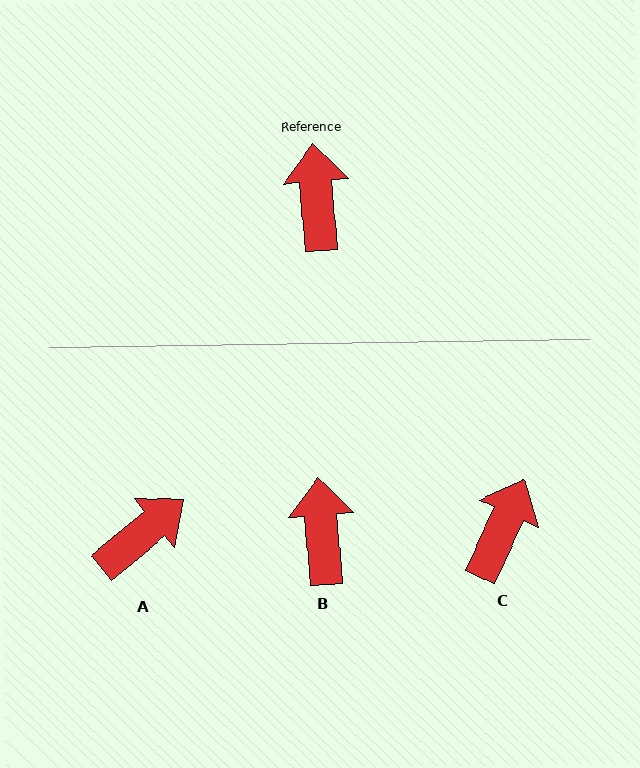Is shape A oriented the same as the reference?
No, it is off by about 55 degrees.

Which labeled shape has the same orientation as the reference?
B.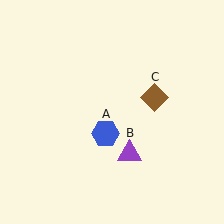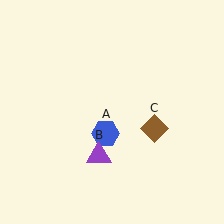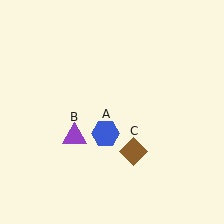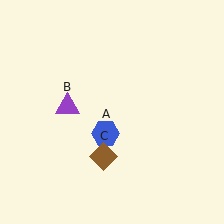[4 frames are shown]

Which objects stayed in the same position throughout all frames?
Blue hexagon (object A) remained stationary.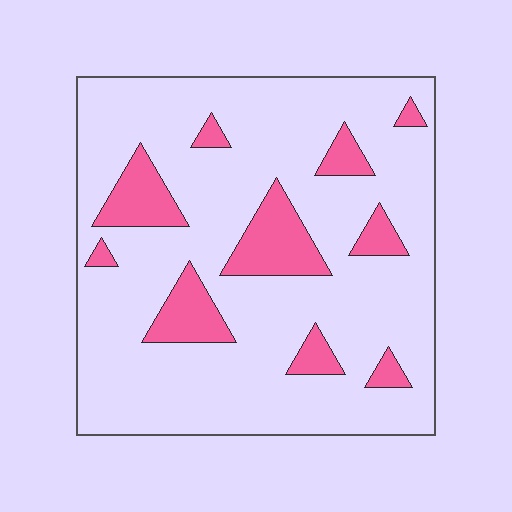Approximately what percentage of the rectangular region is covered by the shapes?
Approximately 15%.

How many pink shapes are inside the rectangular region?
10.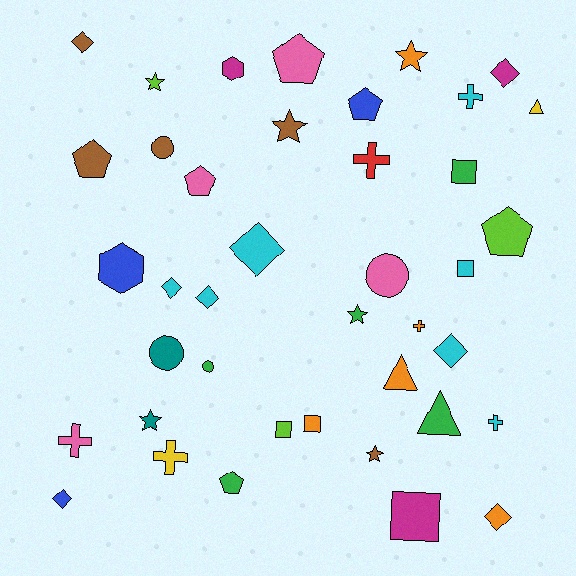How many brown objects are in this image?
There are 5 brown objects.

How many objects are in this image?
There are 40 objects.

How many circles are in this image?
There are 4 circles.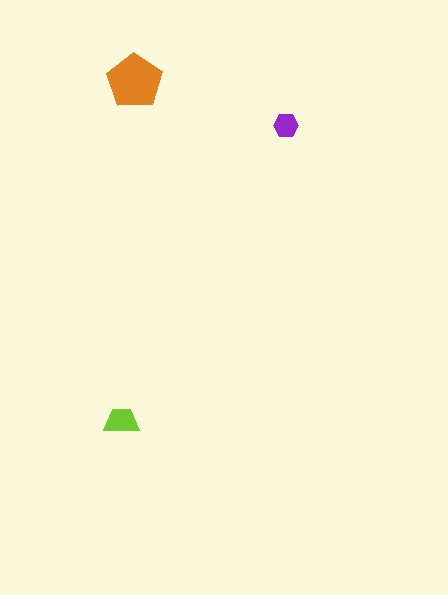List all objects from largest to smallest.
The orange pentagon, the lime trapezoid, the purple hexagon.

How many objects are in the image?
There are 3 objects in the image.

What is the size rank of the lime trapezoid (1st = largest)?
2nd.